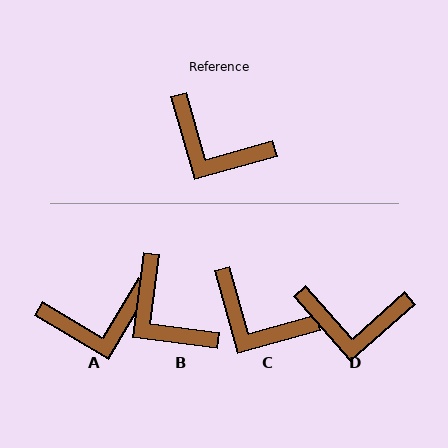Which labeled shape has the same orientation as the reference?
C.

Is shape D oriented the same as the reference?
No, it is off by about 26 degrees.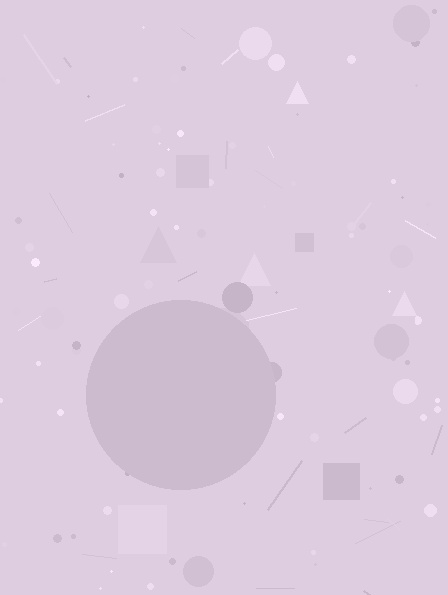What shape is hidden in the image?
A circle is hidden in the image.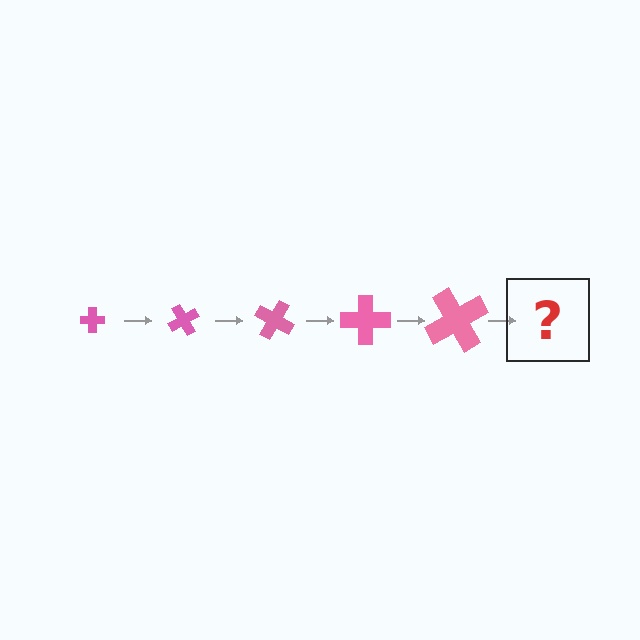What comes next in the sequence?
The next element should be a cross, larger than the previous one and rotated 300 degrees from the start.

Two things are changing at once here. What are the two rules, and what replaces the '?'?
The two rules are that the cross grows larger each step and it rotates 60 degrees each step. The '?' should be a cross, larger than the previous one and rotated 300 degrees from the start.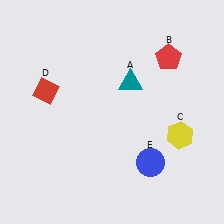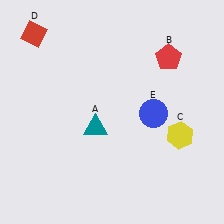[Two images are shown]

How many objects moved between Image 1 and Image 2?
3 objects moved between the two images.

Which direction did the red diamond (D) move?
The red diamond (D) moved up.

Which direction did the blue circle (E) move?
The blue circle (E) moved up.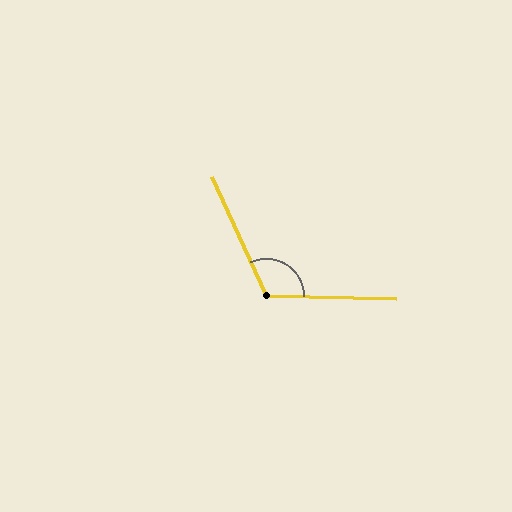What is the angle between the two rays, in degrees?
Approximately 116 degrees.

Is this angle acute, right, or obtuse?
It is obtuse.